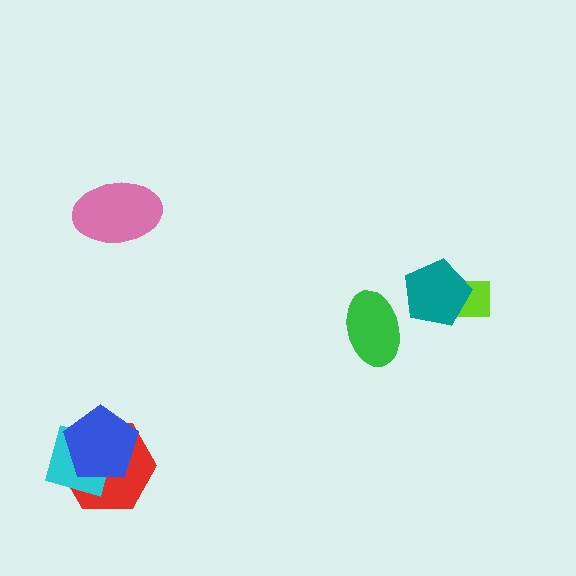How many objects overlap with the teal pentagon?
1 object overlaps with the teal pentagon.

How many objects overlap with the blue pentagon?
2 objects overlap with the blue pentagon.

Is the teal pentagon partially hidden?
No, no other shape covers it.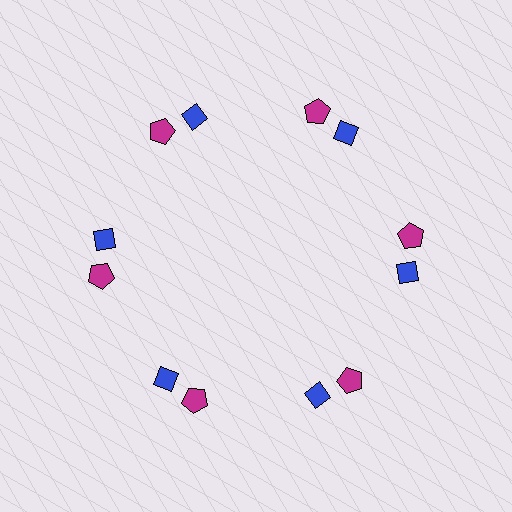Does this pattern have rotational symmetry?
Yes, this pattern has 6-fold rotational symmetry. It looks the same after rotating 60 degrees around the center.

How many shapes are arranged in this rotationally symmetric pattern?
There are 12 shapes, arranged in 6 groups of 2.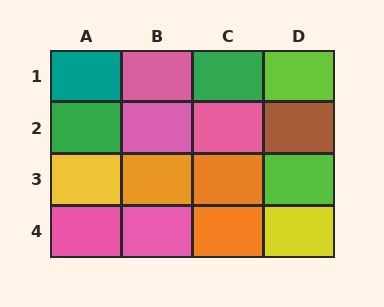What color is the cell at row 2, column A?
Green.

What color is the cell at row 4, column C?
Orange.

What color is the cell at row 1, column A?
Teal.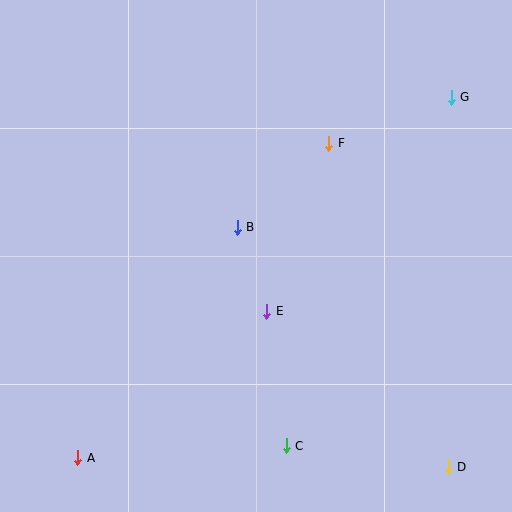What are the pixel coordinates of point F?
Point F is at (329, 143).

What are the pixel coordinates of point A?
Point A is at (78, 458).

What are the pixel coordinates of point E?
Point E is at (267, 311).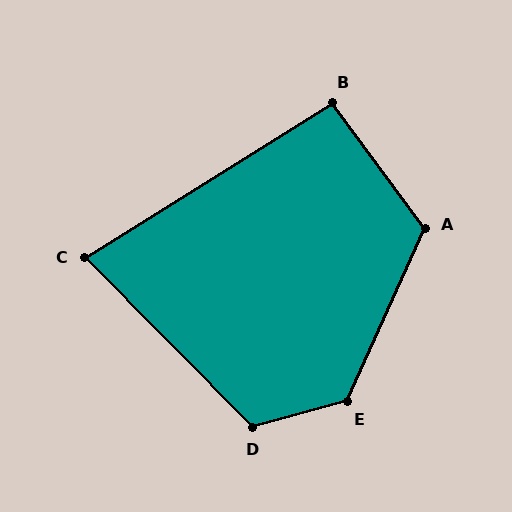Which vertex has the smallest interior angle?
C, at approximately 77 degrees.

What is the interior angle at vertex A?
Approximately 119 degrees (obtuse).